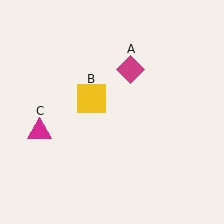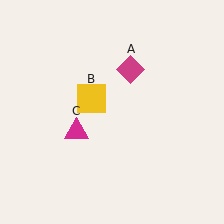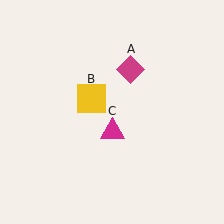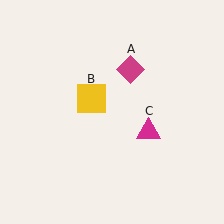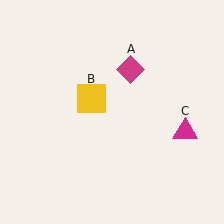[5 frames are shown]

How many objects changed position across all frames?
1 object changed position: magenta triangle (object C).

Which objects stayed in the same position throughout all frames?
Magenta diamond (object A) and yellow square (object B) remained stationary.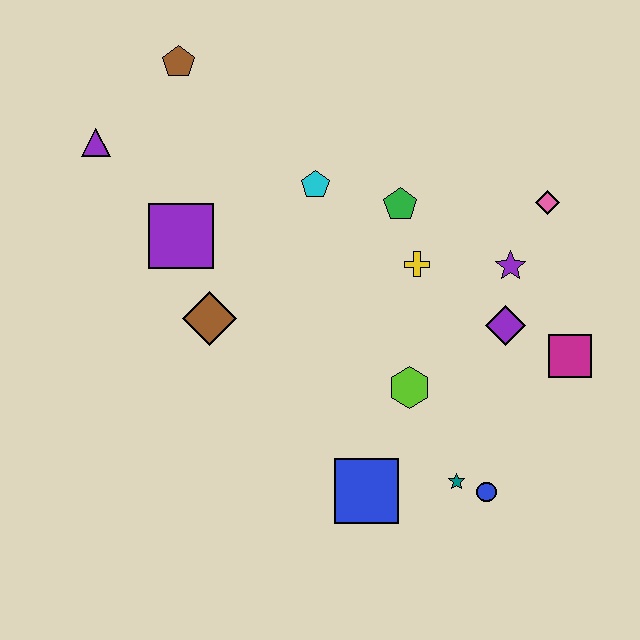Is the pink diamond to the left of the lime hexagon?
No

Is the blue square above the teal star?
No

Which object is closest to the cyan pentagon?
The green pentagon is closest to the cyan pentagon.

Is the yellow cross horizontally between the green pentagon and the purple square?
No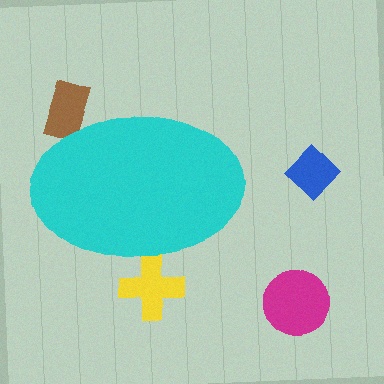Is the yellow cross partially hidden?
Yes, the yellow cross is partially hidden behind the cyan ellipse.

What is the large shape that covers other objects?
A cyan ellipse.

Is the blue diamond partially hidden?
No, the blue diamond is fully visible.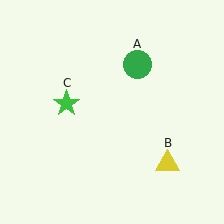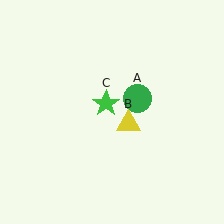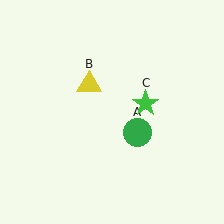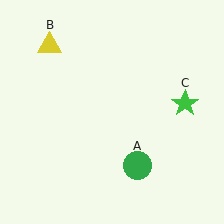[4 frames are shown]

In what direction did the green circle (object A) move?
The green circle (object A) moved down.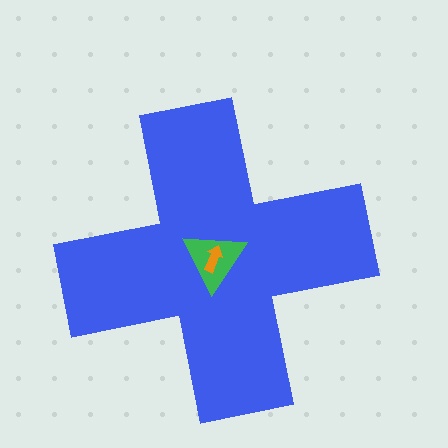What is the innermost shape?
The orange arrow.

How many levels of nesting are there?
3.